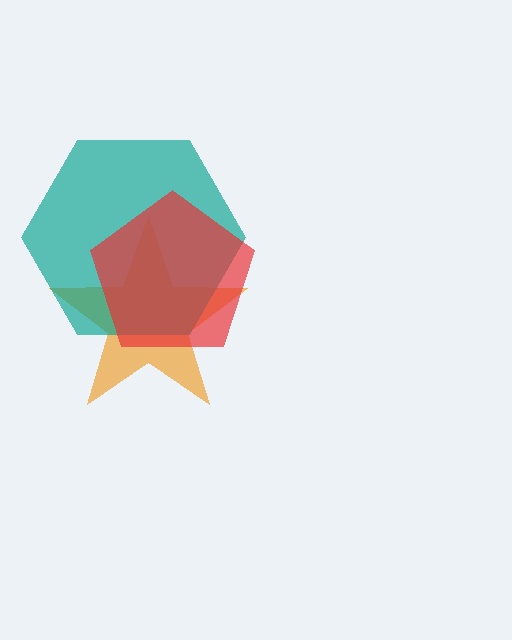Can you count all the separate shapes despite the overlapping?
Yes, there are 3 separate shapes.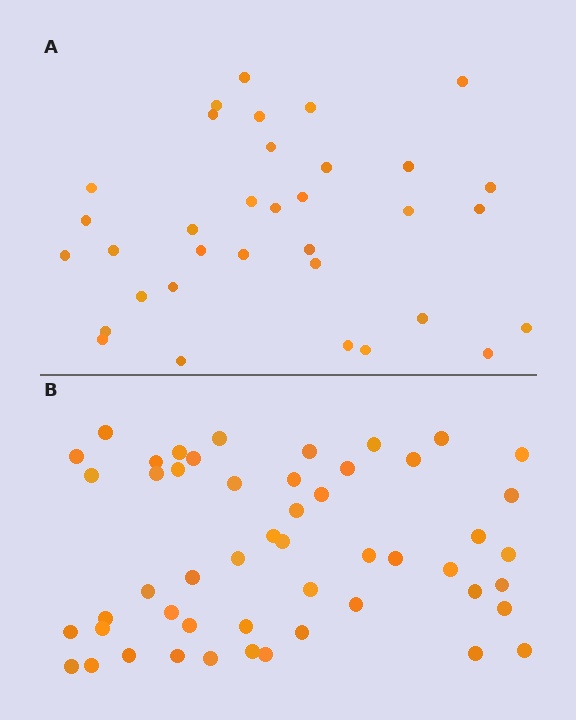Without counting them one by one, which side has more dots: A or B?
Region B (the bottom region) has more dots.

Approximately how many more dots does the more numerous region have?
Region B has approximately 15 more dots than region A.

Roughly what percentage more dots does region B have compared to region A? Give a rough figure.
About 50% more.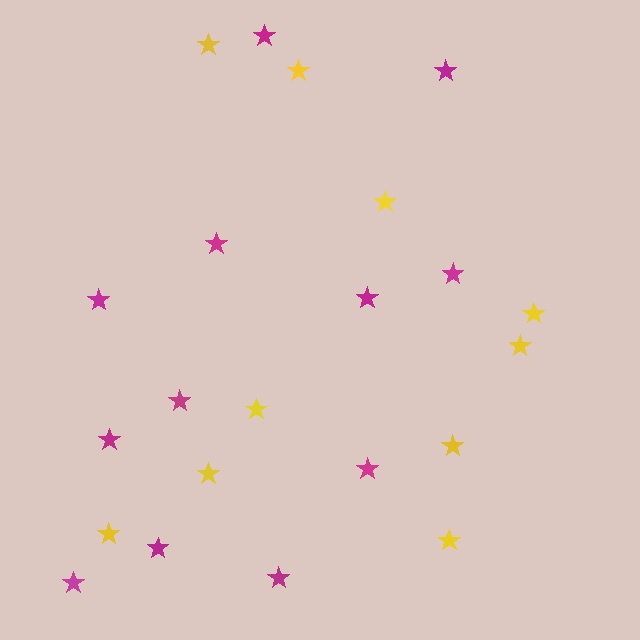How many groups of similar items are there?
There are 2 groups: one group of yellow stars (10) and one group of magenta stars (12).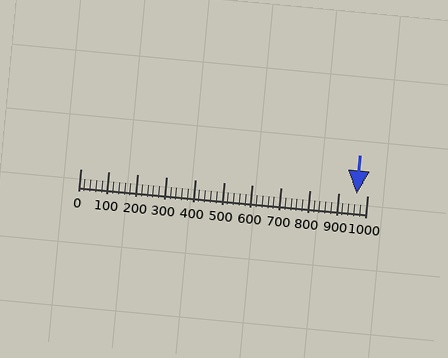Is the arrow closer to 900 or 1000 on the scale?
The arrow is closer to 1000.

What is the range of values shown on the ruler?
The ruler shows values from 0 to 1000.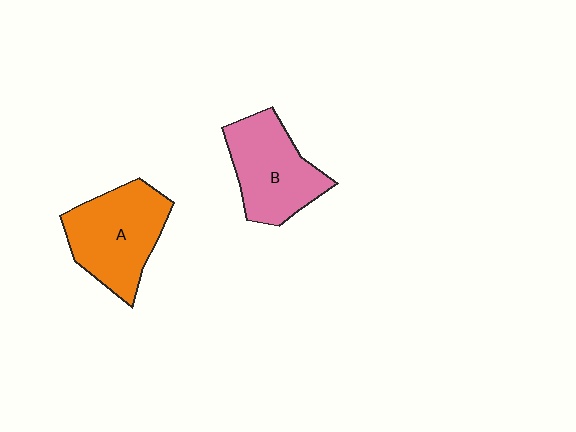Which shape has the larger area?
Shape A (orange).